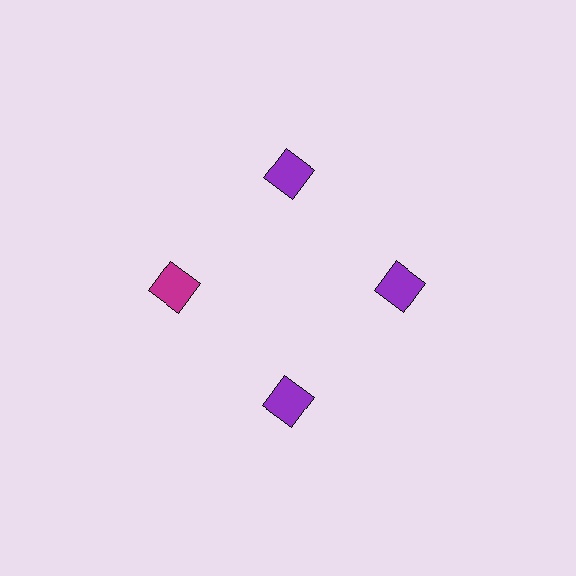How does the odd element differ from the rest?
It has a different color: magenta instead of purple.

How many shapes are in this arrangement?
There are 4 shapes arranged in a ring pattern.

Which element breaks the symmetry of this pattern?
The magenta square at roughly the 9 o'clock position breaks the symmetry. All other shapes are purple squares.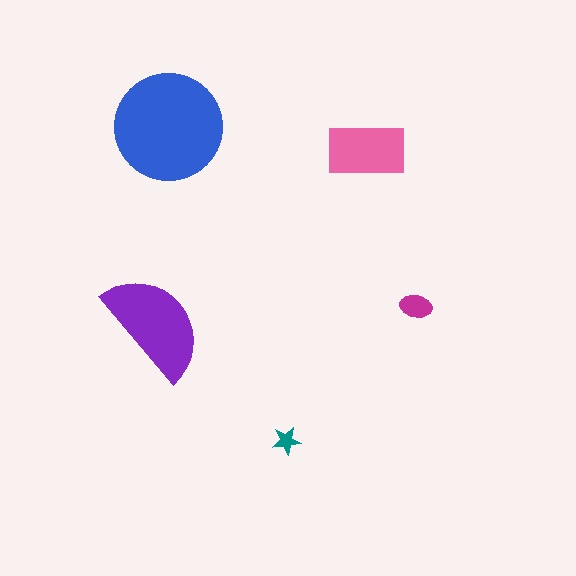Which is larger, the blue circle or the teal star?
The blue circle.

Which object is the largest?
The blue circle.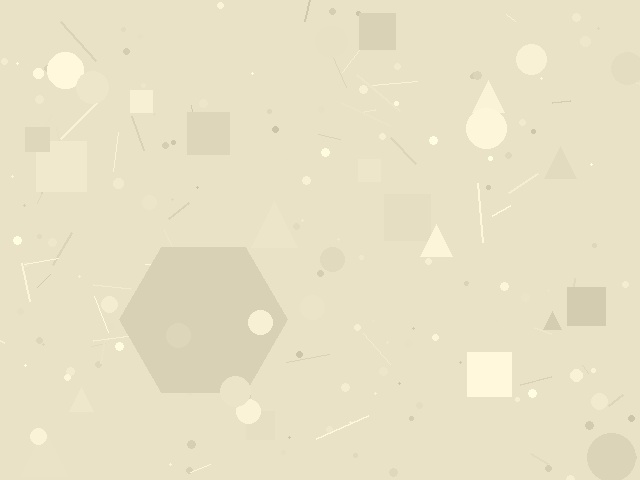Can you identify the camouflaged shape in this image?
The camouflaged shape is a hexagon.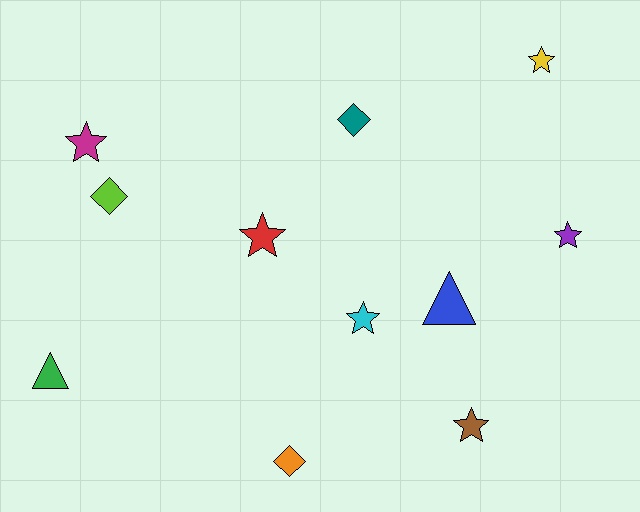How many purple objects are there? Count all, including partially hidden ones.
There is 1 purple object.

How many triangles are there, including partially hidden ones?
There are 2 triangles.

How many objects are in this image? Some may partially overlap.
There are 11 objects.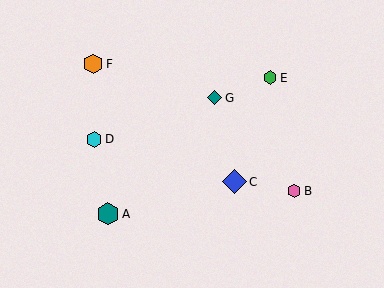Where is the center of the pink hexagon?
The center of the pink hexagon is at (294, 191).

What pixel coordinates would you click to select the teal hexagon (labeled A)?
Click at (108, 214) to select the teal hexagon A.